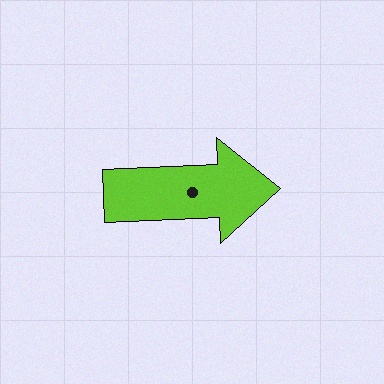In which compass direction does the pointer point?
East.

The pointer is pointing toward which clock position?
Roughly 3 o'clock.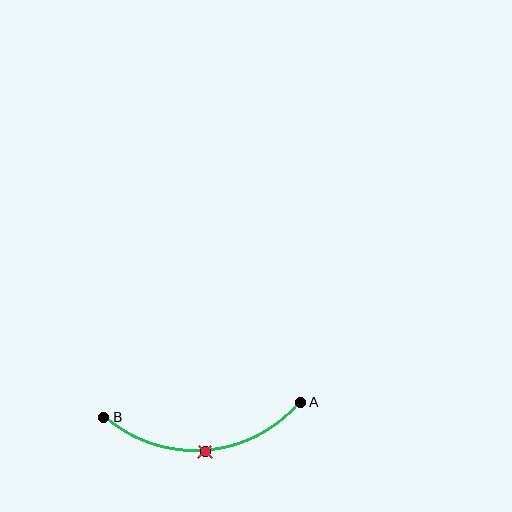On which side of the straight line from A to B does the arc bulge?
The arc bulges below the straight line connecting A and B.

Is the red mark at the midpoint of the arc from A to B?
Yes. The red mark lies on the arc at equal arc-length from both A and B — it is the arc midpoint.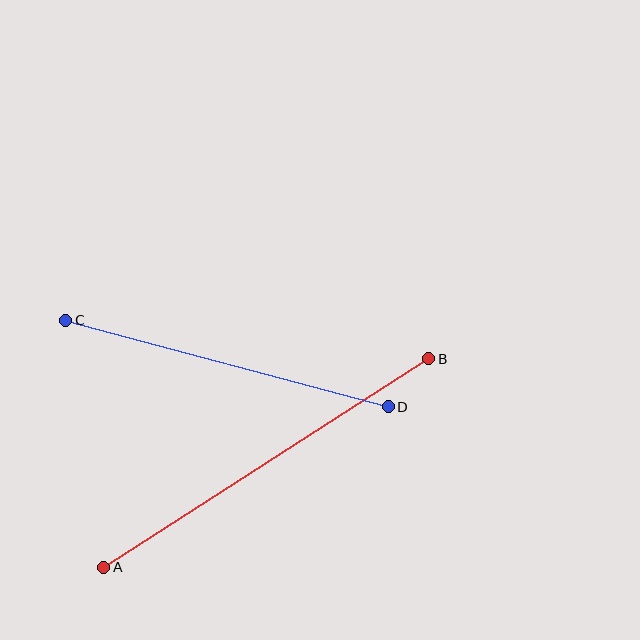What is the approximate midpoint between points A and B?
The midpoint is at approximately (266, 463) pixels.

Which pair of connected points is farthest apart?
Points A and B are farthest apart.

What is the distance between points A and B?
The distance is approximately 386 pixels.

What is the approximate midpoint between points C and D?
The midpoint is at approximately (227, 364) pixels.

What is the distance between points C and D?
The distance is approximately 334 pixels.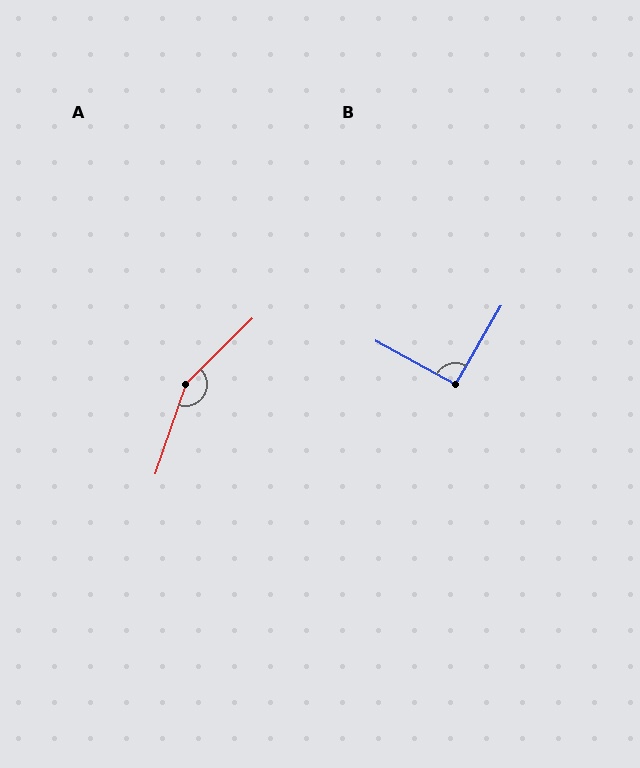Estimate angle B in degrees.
Approximately 91 degrees.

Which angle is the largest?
A, at approximately 153 degrees.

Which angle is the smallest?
B, at approximately 91 degrees.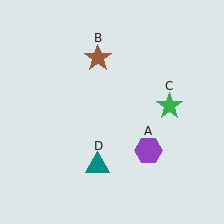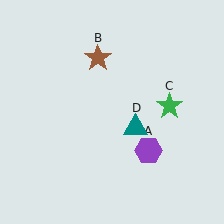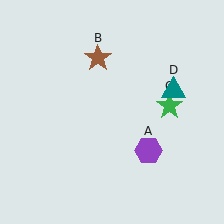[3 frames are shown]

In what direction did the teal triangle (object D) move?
The teal triangle (object D) moved up and to the right.